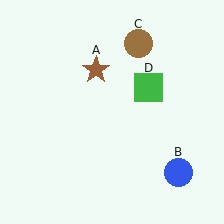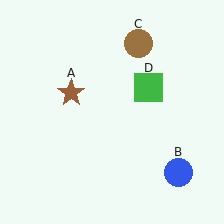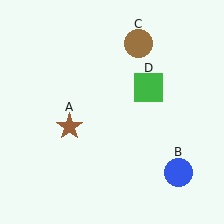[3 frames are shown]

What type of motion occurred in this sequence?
The brown star (object A) rotated counterclockwise around the center of the scene.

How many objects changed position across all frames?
1 object changed position: brown star (object A).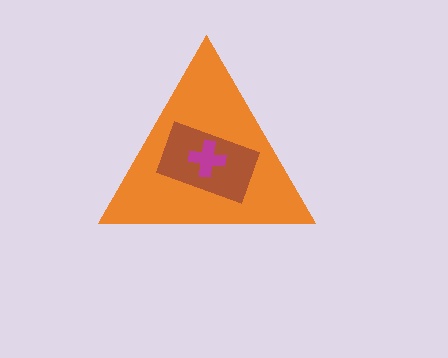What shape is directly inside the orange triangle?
The brown rectangle.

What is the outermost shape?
The orange triangle.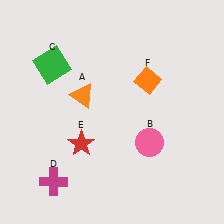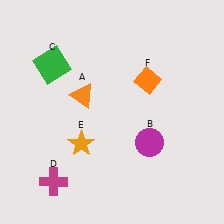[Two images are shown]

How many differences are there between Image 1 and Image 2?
There are 2 differences between the two images.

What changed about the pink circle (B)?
In Image 1, B is pink. In Image 2, it changed to magenta.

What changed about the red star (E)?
In Image 1, E is red. In Image 2, it changed to orange.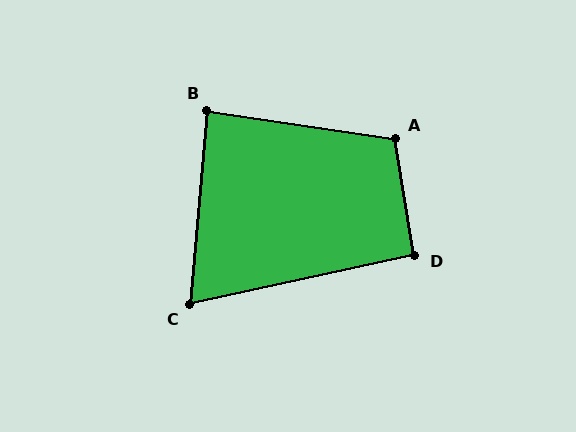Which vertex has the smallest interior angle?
C, at approximately 72 degrees.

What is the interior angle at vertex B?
Approximately 87 degrees (approximately right).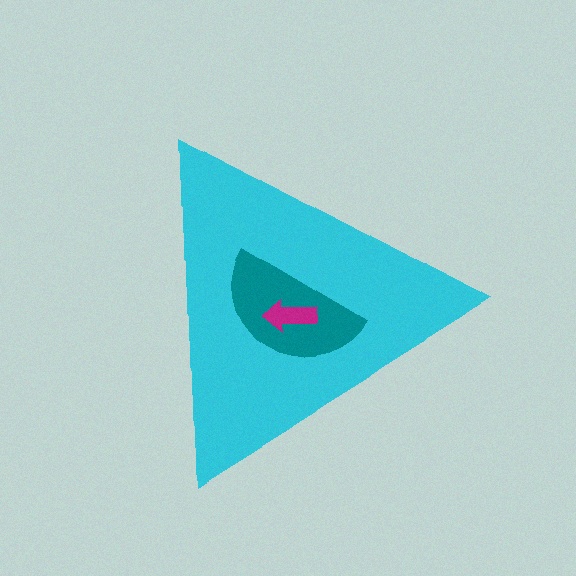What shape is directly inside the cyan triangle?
The teal semicircle.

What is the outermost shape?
The cyan triangle.